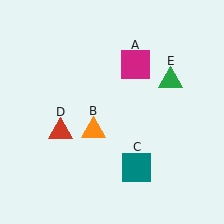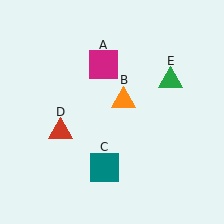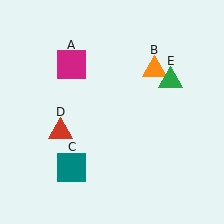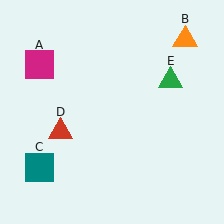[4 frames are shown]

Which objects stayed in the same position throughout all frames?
Red triangle (object D) and green triangle (object E) remained stationary.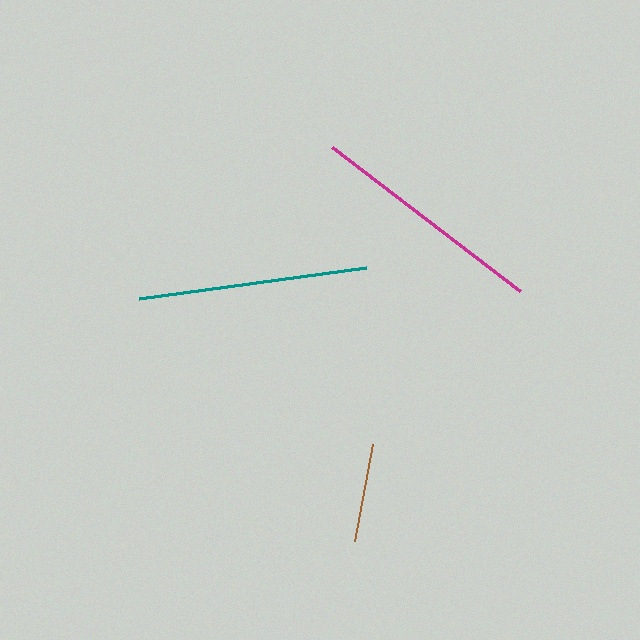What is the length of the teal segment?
The teal segment is approximately 229 pixels long.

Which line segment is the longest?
The magenta line is the longest at approximately 236 pixels.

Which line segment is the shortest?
The brown line is the shortest at approximately 99 pixels.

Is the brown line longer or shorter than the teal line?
The teal line is longer than the brown line.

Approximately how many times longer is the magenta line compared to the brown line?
The magenta line is approximately 2.4 times the length of the brown line.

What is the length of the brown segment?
The brown segment is approximately 99 pixels long.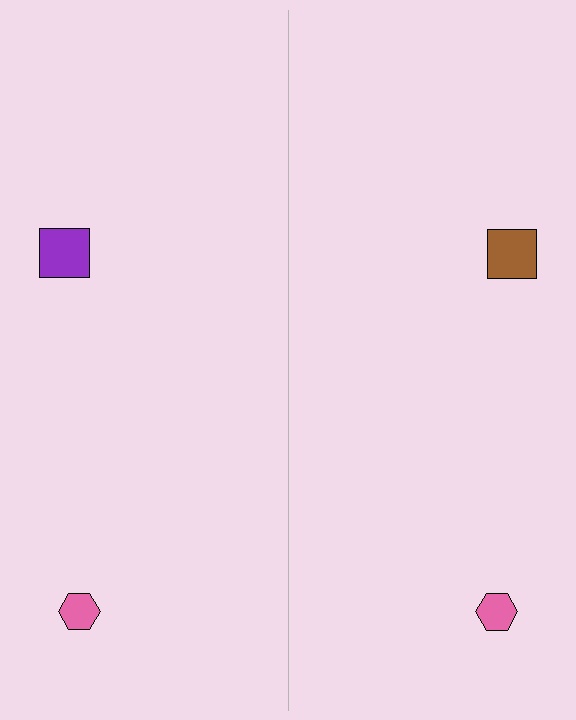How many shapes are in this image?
There are 4 shapes in this image.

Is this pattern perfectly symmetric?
No, the pattern is not perfectly symmetric. The brown square on the right side breaks the symmetry — its mirror counterpart is purple.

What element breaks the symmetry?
The brown square on the right side breaks the symmetry — its mirror counterpart is purple.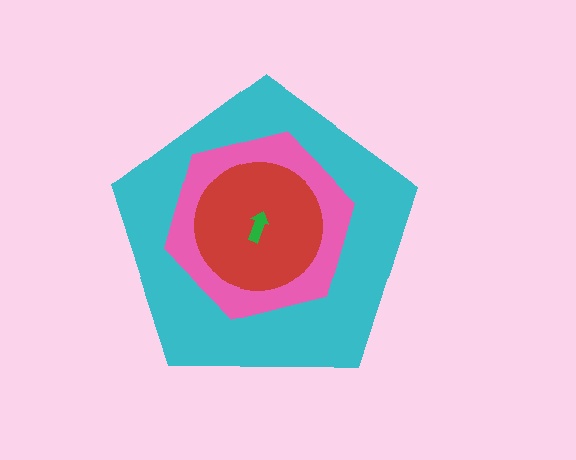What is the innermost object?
The green arrow.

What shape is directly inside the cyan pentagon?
The pink hexagon.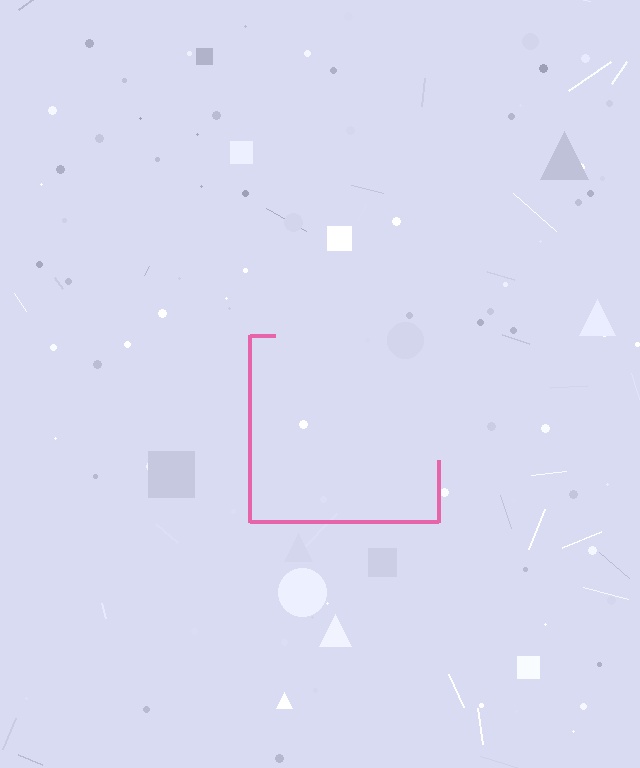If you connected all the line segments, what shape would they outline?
They would outline a square.